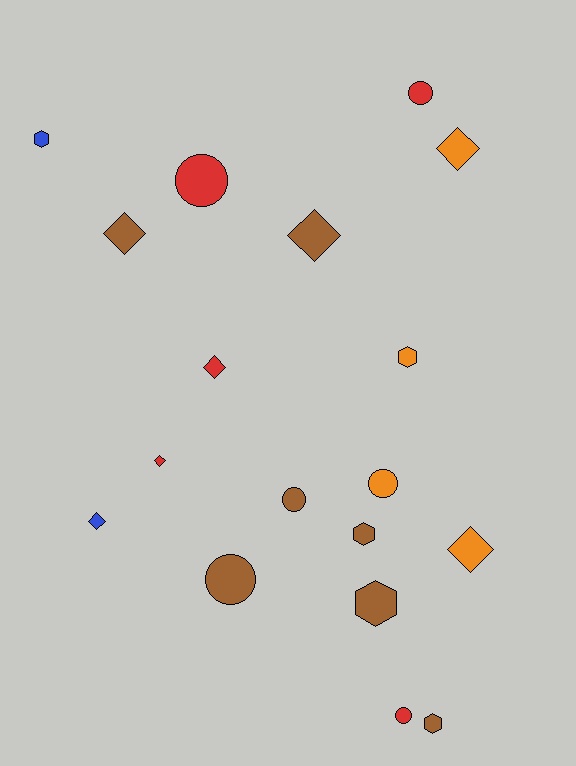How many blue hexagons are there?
There is 1 blue hexagon.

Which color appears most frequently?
Brown, with 7 objects.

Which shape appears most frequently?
Diamond, with 7 objects.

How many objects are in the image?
There are 18 objects.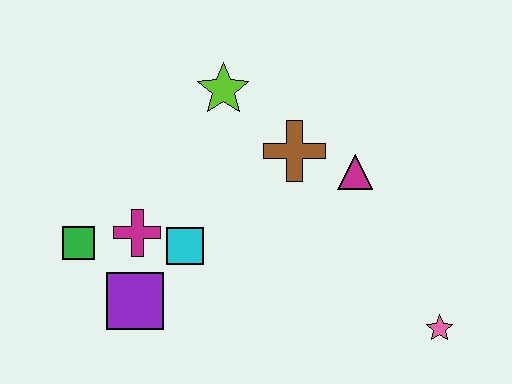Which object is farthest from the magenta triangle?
The green square is farthest from the magenta triangle.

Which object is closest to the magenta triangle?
The brown cross is closest to the magenta triangle.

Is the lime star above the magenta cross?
Yes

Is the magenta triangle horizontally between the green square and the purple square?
No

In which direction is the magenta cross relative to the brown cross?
The magenta cross is to the left of the brown cross.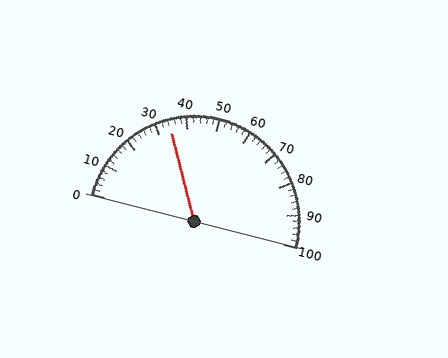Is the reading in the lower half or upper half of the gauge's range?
The reading is in the lower half of the range (0 to 100).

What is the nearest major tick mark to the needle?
The nearest major tick mark is 30.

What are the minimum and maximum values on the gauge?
The gauge ranges from 0 to 100.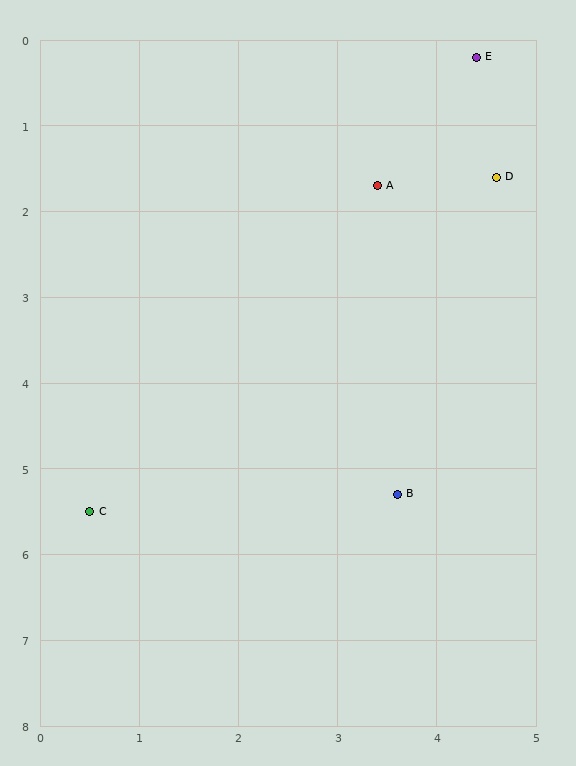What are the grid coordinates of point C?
Point C is at approximately (0.5, 5.5).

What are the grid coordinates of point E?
Point E is at approximately (4.4, 0.2).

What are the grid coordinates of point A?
Point A is at approximately (3.4, 1.7).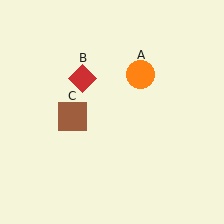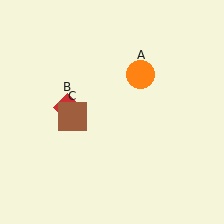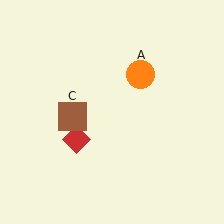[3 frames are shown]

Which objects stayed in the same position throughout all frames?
Orange circle (object A) and brown square (object C) remained stationary.